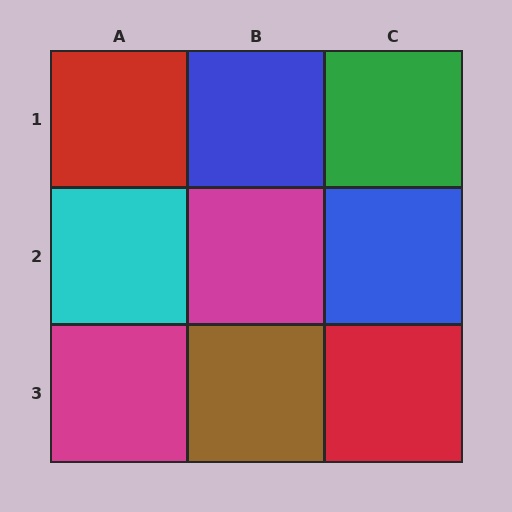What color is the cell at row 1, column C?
Green.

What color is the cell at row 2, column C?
Blue.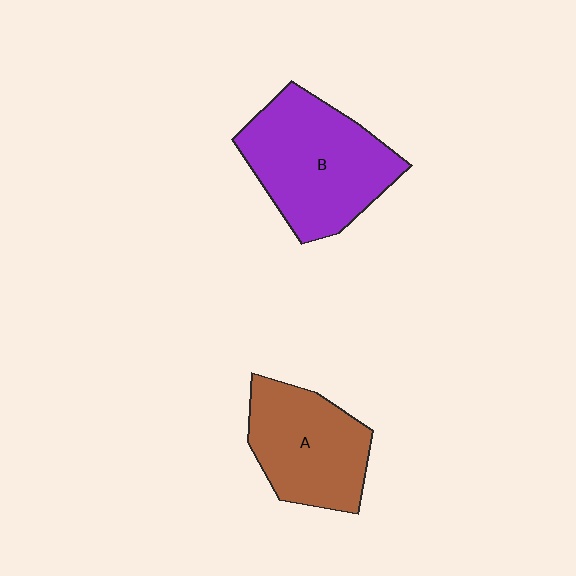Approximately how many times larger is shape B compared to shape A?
Approximately 1.3 times.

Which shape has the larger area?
Shape B (purple).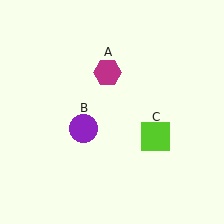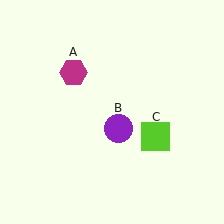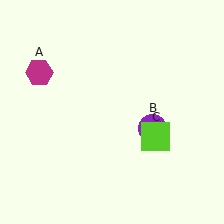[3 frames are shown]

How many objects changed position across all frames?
2 objects changed position: magenta hexagon (object A), purple circle (object B).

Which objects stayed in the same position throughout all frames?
Lime square (object C) remained stationary.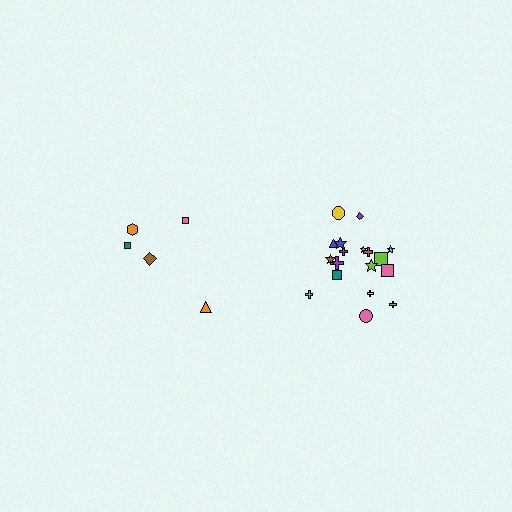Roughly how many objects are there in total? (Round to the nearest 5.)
Roughly 25 objects in total.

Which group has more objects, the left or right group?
The right group.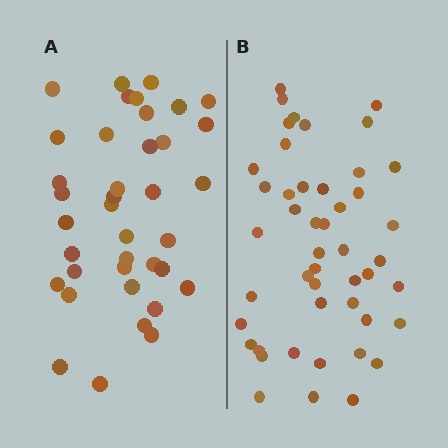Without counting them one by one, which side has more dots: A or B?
Region B (the right region) has more dots.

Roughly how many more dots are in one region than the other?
Region B has roughly 8 or so more dots than region A.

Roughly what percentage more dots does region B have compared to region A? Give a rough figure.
About 25% more.